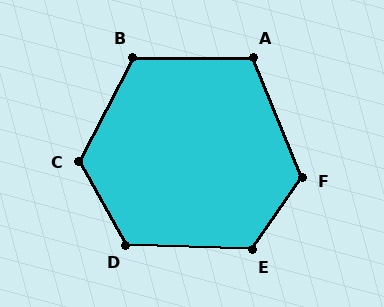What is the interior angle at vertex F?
Approximately 122 degrees (obtuse).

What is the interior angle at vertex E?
Approximately 123 degrees (obtuse).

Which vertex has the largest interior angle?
C, at approximately 124 degrees.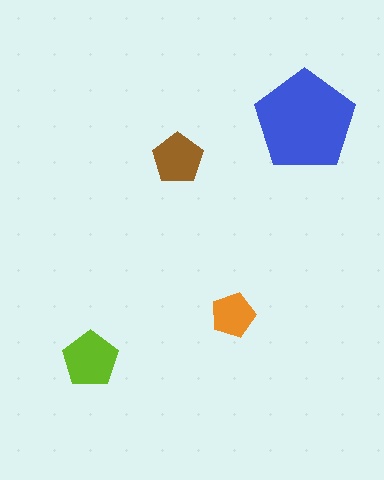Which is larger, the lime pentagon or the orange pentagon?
The lime one.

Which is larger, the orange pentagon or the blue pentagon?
The blue one.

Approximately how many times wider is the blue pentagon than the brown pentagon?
About 2 times wider.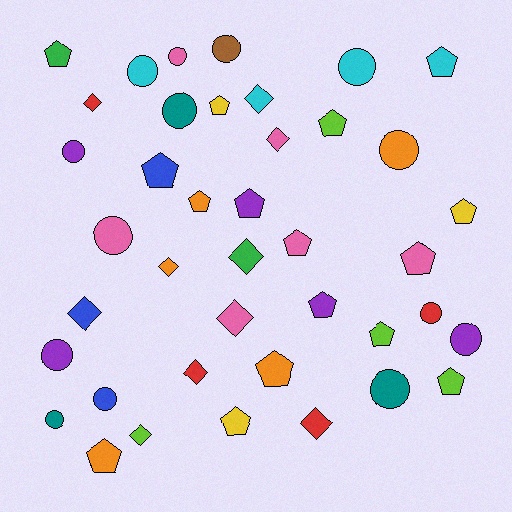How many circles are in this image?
There are 14 circles.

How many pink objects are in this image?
There are 6 pink objects.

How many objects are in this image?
There are 40 objects.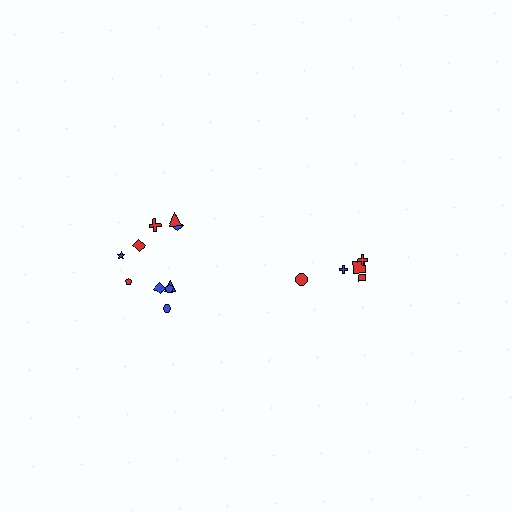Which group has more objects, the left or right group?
The left group.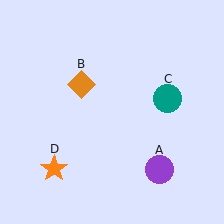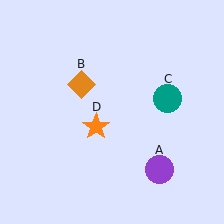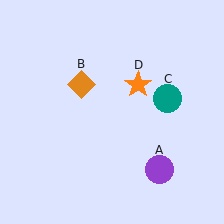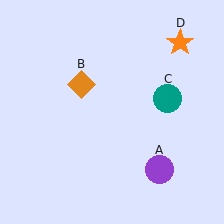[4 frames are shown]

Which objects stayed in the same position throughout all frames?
Purple circle (object A) and orange diamond (object B) and teal circle (object C) remained stationary.